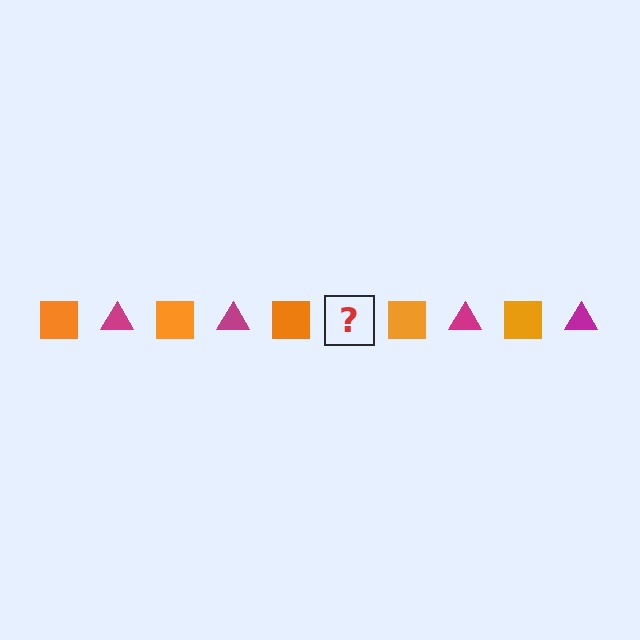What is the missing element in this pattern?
The missing element is a magenta triangle.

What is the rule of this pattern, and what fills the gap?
The rule is that the pattern alternates between orange square and magenta triangle. The gap should be filled with a magenta triangle.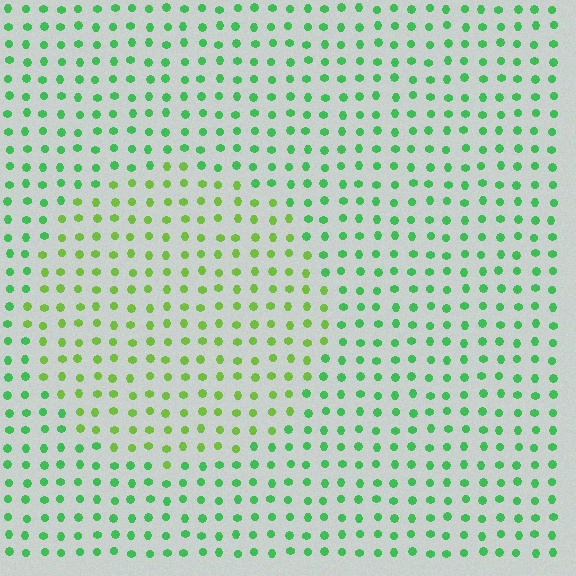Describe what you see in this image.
The image is filled with small green elements in a uniform arrangement. A circle-shaped region is visible where the elements are tinted to a slightly different hue, forming a subtle color boundary.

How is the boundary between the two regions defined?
The boundary is defined purely by a slight shift in hue (about 35 degrees). Spacing, size, and orientation are identical on both sides.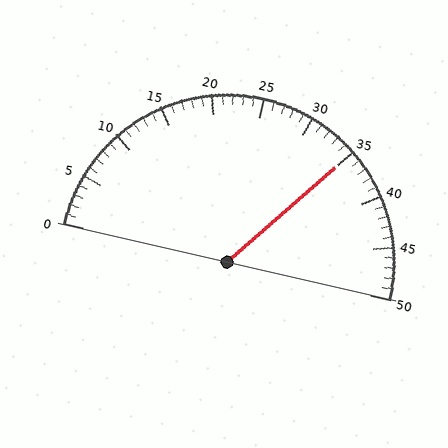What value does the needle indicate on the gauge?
The needle indicates approximately 35.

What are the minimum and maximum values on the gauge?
The gauge ranges from 0 to 50.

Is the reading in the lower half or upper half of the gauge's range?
The reading is in the upper half of the range (0 to 50).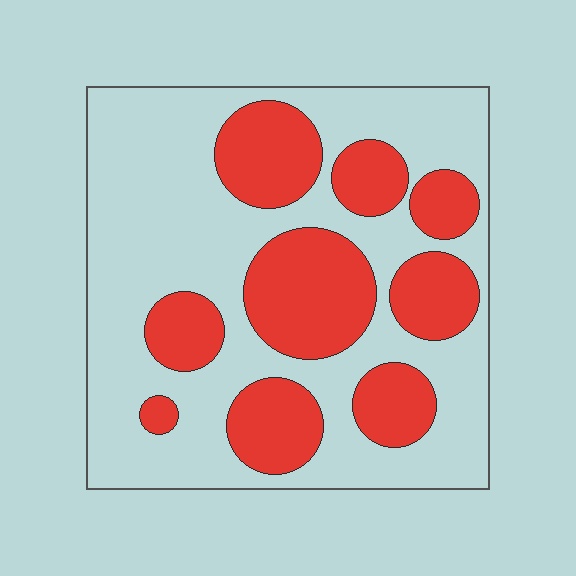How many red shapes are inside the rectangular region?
9.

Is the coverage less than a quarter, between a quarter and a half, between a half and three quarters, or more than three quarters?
Between a quarter and a half.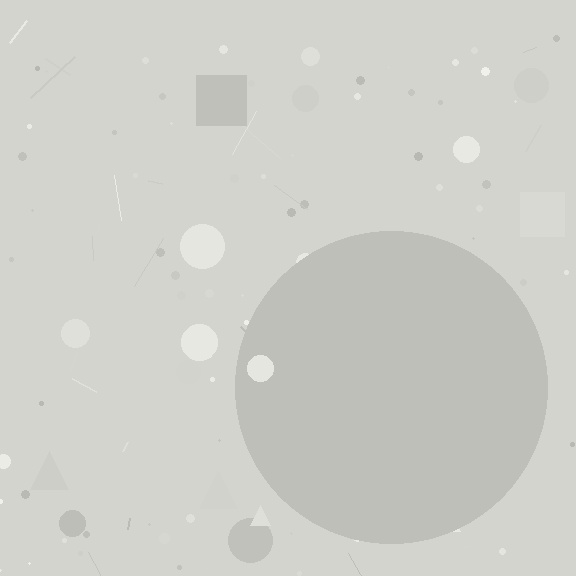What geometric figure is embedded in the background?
A circle is embedded in the background.